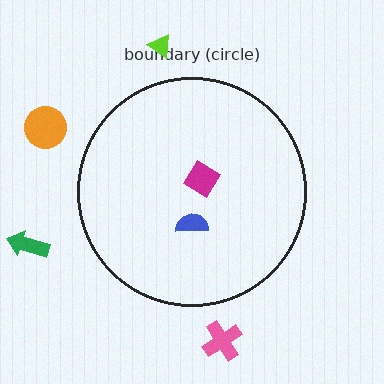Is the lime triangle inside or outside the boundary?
Outside.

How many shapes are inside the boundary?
2 inside, 4 outside.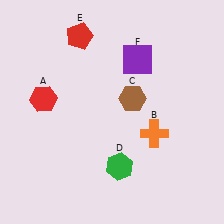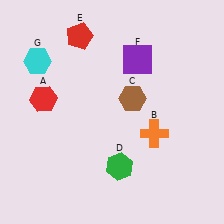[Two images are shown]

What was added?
A cyan hexagon (G) was added in Image 2.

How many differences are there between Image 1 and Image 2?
There is 1 difference between the two images.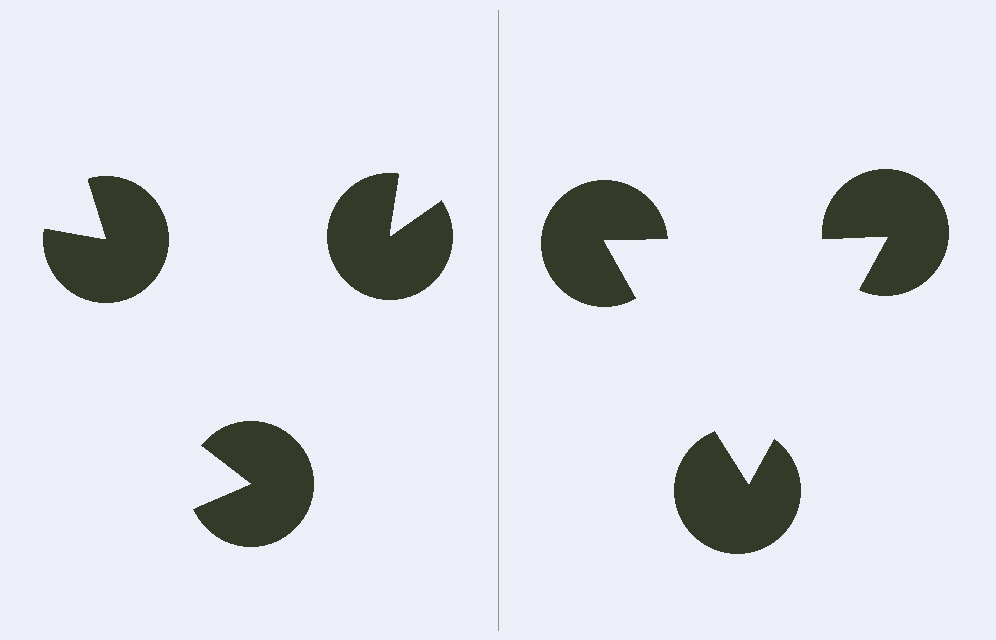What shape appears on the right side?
An illusory triangle.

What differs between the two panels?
The pac-man discs are positioned identically on both sides; only the wedge orientations differ. On the right they align to a triangle; on the left they are misaligned.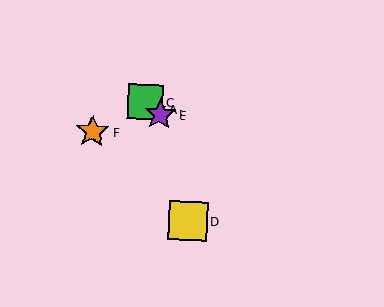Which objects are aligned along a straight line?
Objects A, B, C, E are aligned along a straight line.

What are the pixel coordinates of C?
Object C is at (145, 102).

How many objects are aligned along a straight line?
4 objects (A, B, C, E) are aligned along a straight line.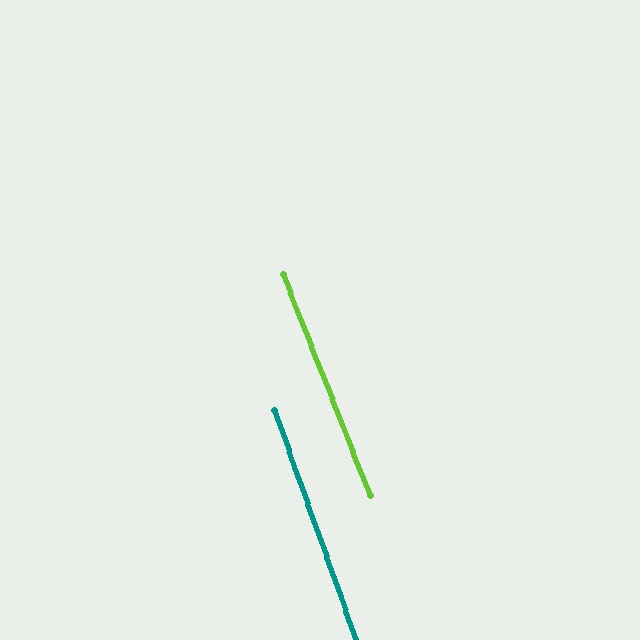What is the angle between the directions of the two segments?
Approximately 2 degrees.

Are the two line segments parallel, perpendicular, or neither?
Parallel — their directions differ by only 1.8°.